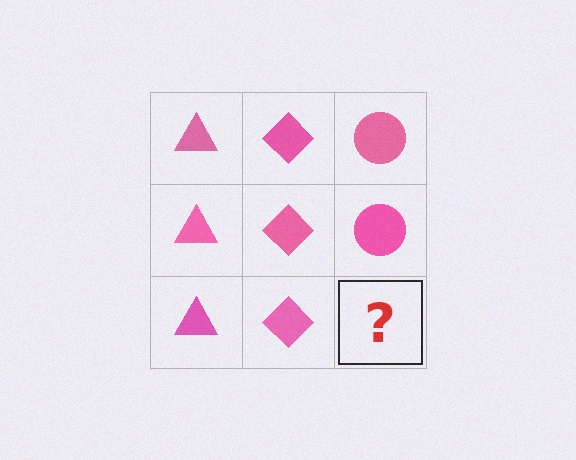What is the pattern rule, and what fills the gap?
The rule is that each column has a consistent shape. The gap should be filled with a pink circle.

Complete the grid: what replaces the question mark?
The question mark should be replaced with a pink circle.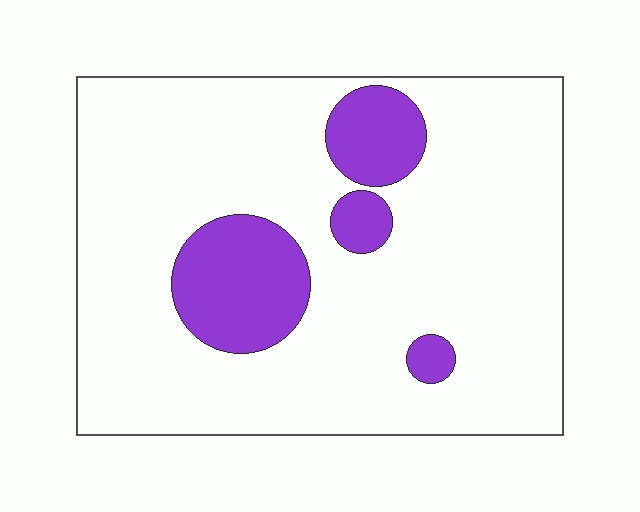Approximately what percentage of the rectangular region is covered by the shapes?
Approximately 15%.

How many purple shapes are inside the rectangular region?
4.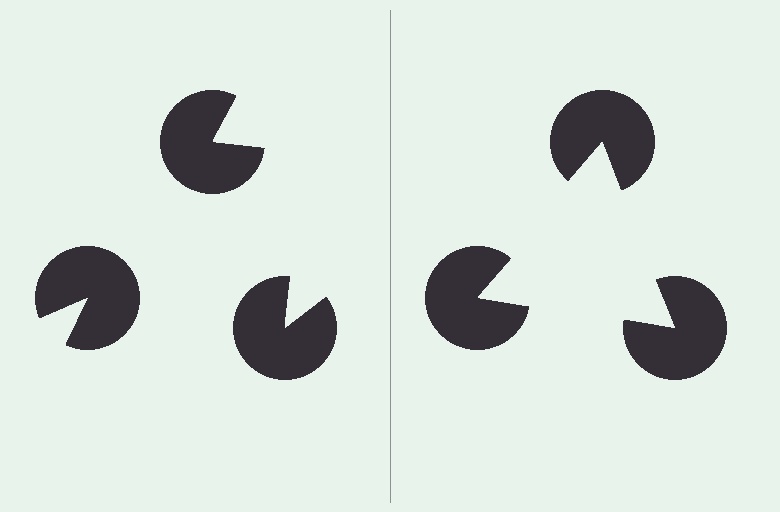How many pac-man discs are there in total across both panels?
6 — 3 on each side.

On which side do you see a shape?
An illusory triangle appears on the right side. On the left side the wedge cuts are rotated, so no coherent shape forms.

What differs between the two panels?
The pac-man discs are positioned identically on both sides; only the wedge orientations differ. On the right they align to a triangle; on the left they are misaligned.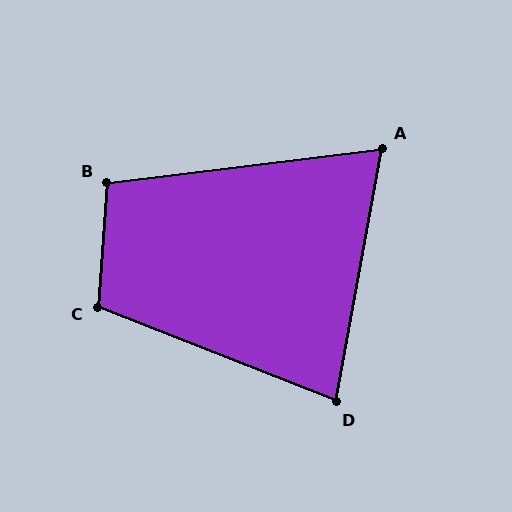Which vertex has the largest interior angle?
C, at approximately 107 degrees.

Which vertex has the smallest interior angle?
A, at approximately 73 degrees.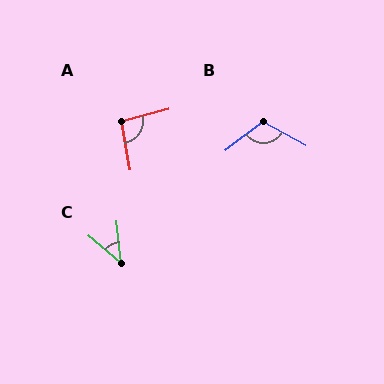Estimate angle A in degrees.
Approximately 95 degrees.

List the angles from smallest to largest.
C (44°), A (95°), B (113°).